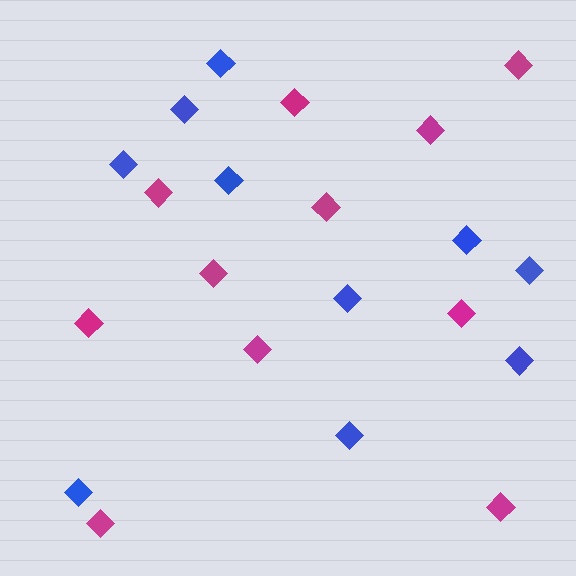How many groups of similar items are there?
There are 2 groups: one group of magenta diamonds (11) and one group of blue diamonds (10).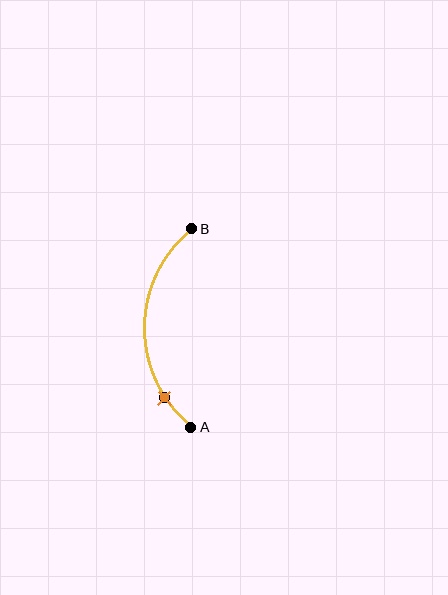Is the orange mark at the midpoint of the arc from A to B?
No. The orange mark lies on the arc but is closer to endpoint A. The arc midpoint would be at the point on the curve equidistant along the arc from both A and B.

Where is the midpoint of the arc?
The arc midpoint is the point on the curve farthest from the straight line joining A and B. It sits to the left of that line.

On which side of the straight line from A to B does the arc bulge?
The arc bulges to the left of the straight line connecting A and B.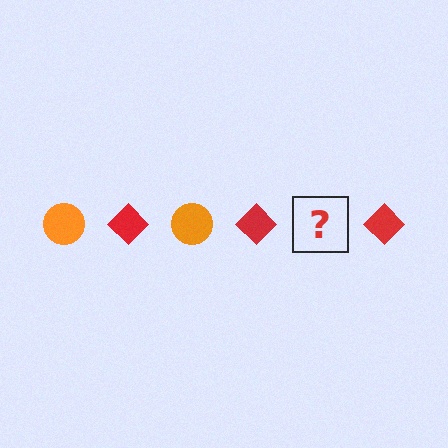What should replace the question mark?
The question mark should be replaced with an orange circle.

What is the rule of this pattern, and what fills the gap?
The rule is that the pattern alternates between orange circle and red diamond. The gap should be filled with an orange circle.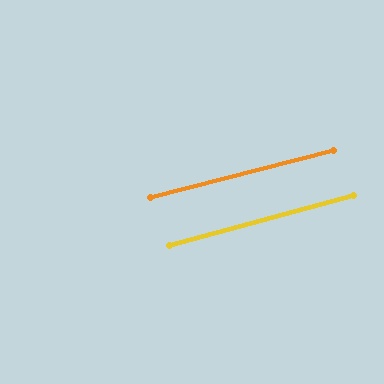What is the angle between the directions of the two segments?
Approximately 1 degree.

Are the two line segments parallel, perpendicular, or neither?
Parallel — their directions differ by only 1.0°.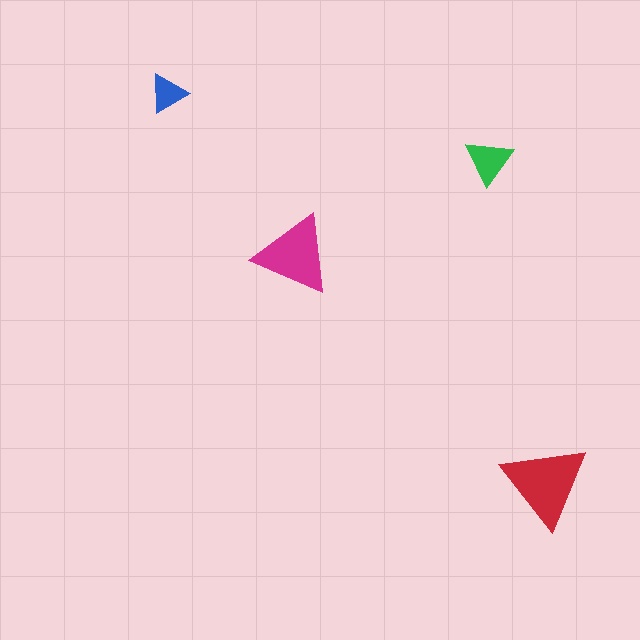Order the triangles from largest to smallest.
the red one, the magenta one, the green one, the blue one.